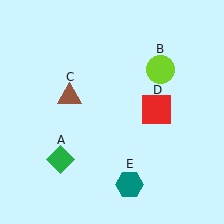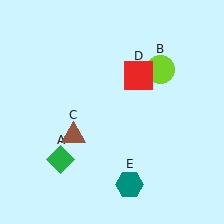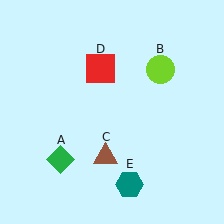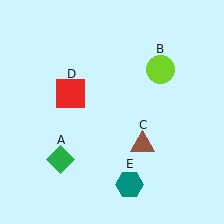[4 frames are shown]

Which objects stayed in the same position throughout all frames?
Green diamond (object A) and lime circle (object B) and teal hexagon (object E) remained stationary.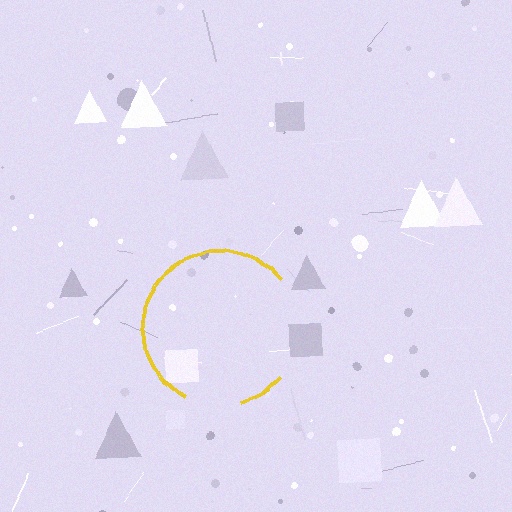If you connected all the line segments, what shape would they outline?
They would outline a circle.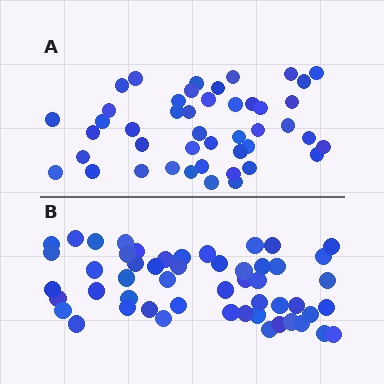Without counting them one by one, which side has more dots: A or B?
Region B (the bottom region) has more dots.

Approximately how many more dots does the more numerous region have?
Region B has roughly 8 or so more dots than region A.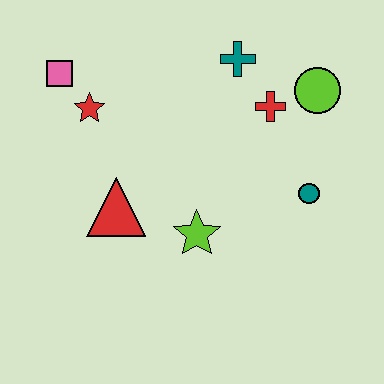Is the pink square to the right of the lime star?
No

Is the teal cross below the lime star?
No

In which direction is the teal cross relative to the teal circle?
The teal cross is above the teal circle.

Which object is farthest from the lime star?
The pink square is farthest from the lime star.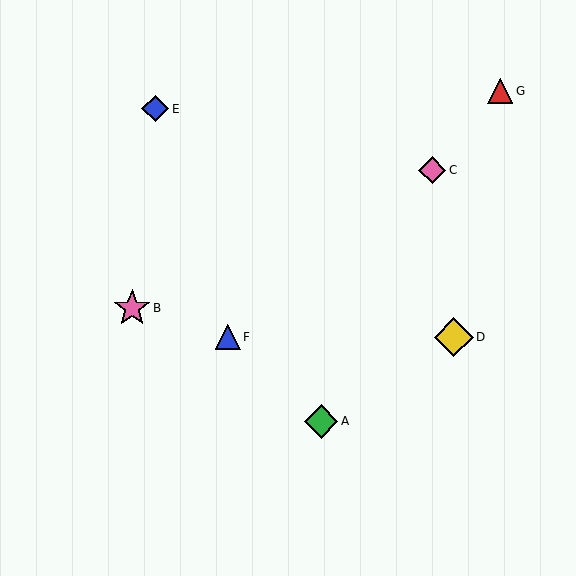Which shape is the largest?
The yellow diamond (labeled D) is the largest.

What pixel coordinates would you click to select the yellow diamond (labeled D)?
Click at (454, 337) to select the yellow diamond D.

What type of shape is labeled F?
Shape F is a blue triangle.